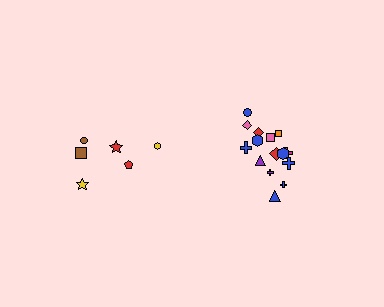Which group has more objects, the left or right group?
The right group.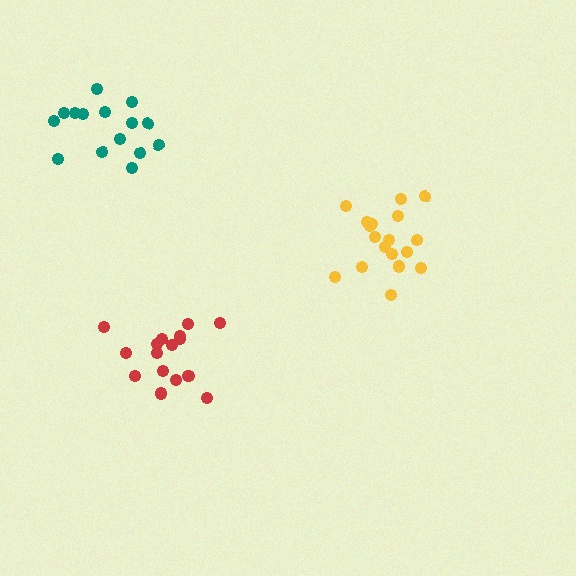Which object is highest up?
The teal cluster is topmost.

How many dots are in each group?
Group 1: 18 dots, Group 2: 16 dots, Group 3: 15 dots (49 total).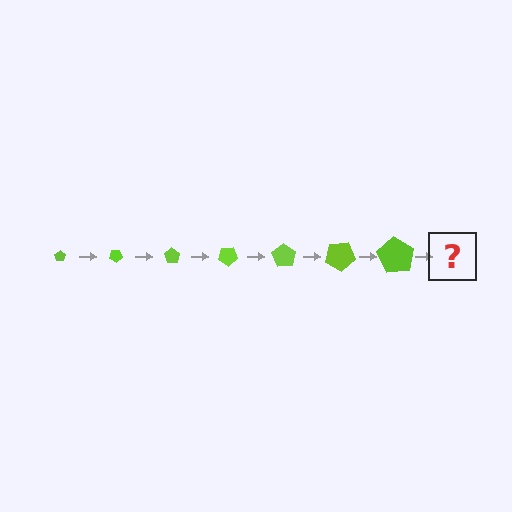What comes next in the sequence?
The next element should be a pentagon, larger than the previous one and rotated 245 degrees from the start.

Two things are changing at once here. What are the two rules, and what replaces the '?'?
The two rules are that the pentagon grows larger each step and it rotates 35 degrees each step. The '?' should be a pentagon, larger than the previous one and rotated 245 degrees from the start.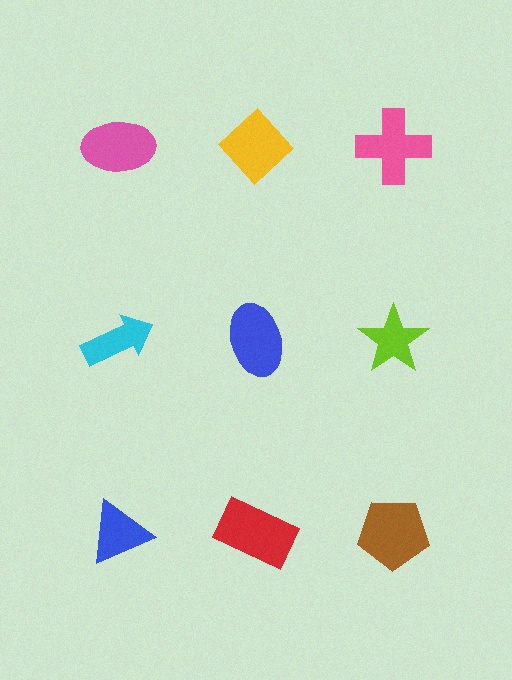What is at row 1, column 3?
A pink cross.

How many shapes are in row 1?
3 shapes.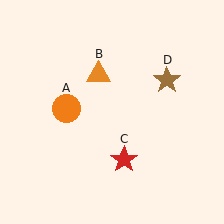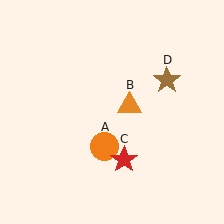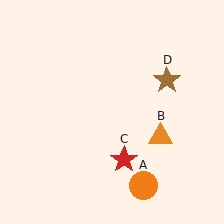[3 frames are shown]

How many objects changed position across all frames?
2 objects changed position: orange circle (object A), orange triangle (object B).